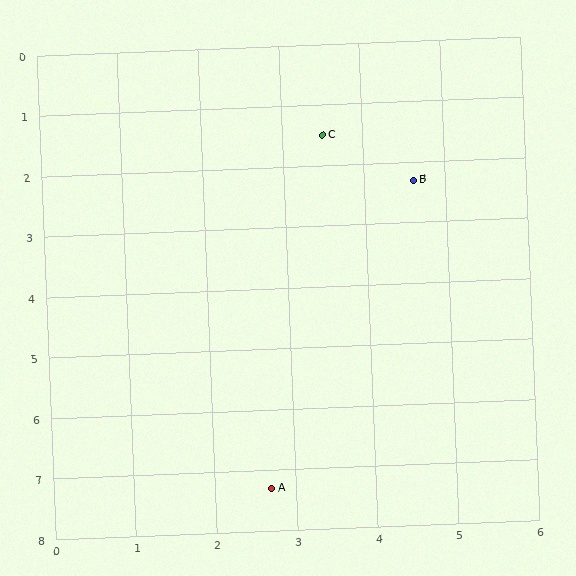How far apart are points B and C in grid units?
Points B and C are about 1.4 grid units apart.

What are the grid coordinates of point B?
Point B is at approximately (4.6, 2.3).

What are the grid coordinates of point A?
Point A is at approximately (2.7, 7.3).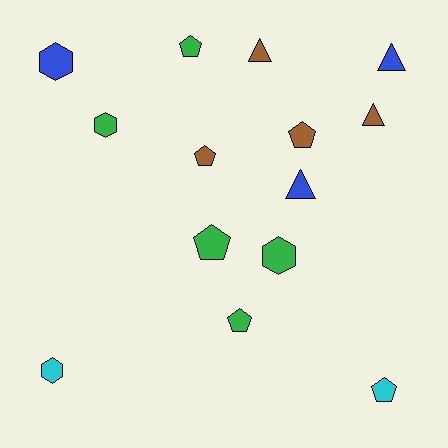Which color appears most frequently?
Green, with 5 objects.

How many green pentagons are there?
There are 3 green pentagons.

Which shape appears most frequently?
Pentagon, with 6 objects.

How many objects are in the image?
There are 14 objects.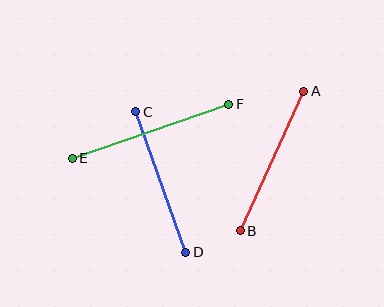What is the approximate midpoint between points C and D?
The midpoint is at approximately (161, 182) pixels.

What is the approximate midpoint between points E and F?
The midpoint is at approximately (150, 131) pixels.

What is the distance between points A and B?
The distance is approximately 153 pixels.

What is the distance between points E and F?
The distance is approximately 166 pixels.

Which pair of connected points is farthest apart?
Points E and F are farthest apart.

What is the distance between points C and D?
The distance is approximately 149 pixels.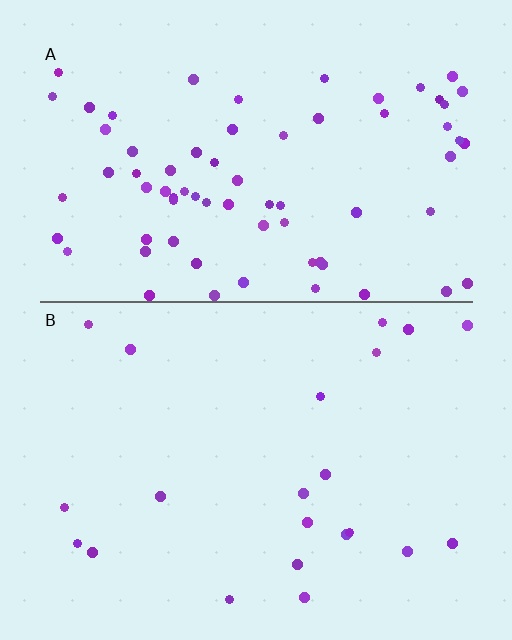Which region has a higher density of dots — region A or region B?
A (the top).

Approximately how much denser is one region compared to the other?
Approximately 3.3× — region A over region B.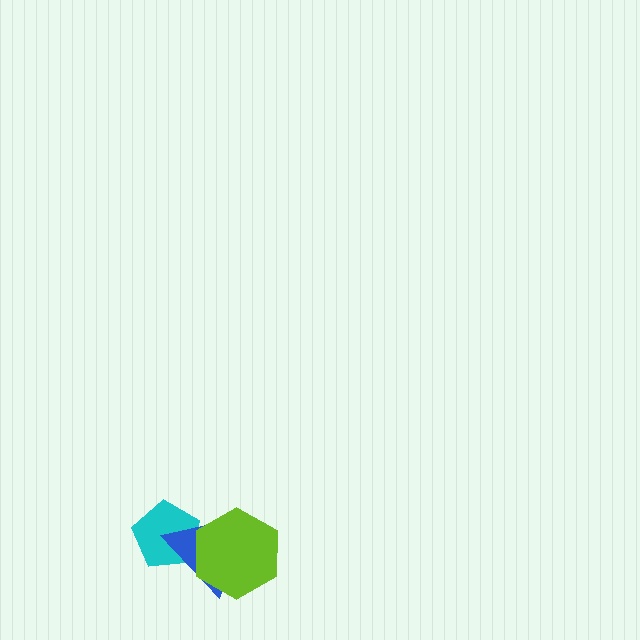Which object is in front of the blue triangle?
The lime hexagon is in front of the blue triangle.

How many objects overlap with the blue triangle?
2 objects overlap with the blue triangle.